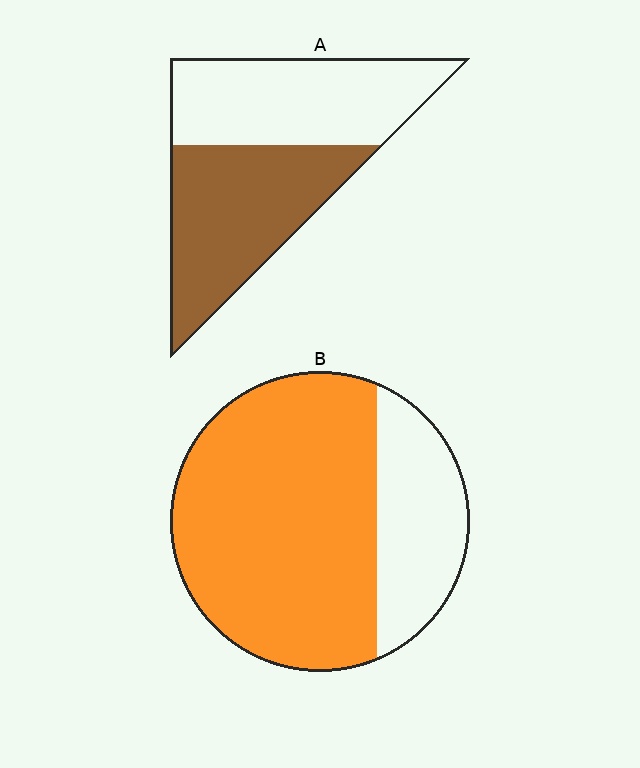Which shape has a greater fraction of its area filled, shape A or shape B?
Shape B.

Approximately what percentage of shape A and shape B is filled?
A is approximately 50% and B is approximately 75%.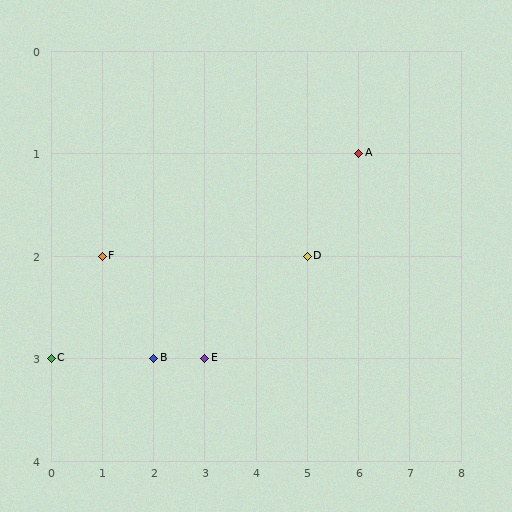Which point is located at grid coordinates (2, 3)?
Point B is at (2, 3).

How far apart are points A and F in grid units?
Points A and F are 5 columns and 1 row apart (about 5.1 grid units diagonally).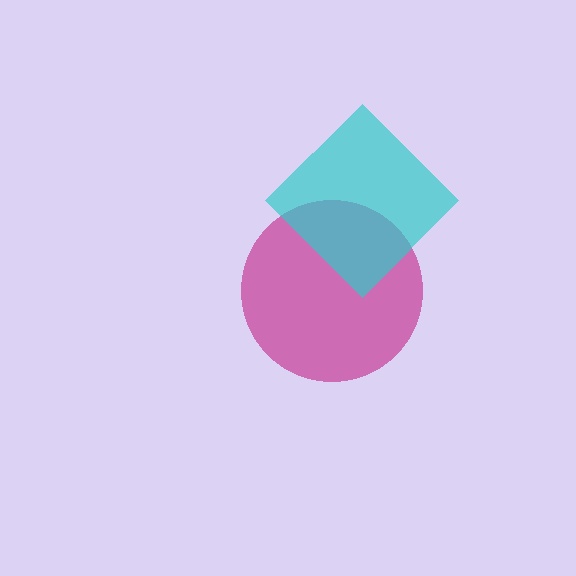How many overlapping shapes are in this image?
There are 2 overlapping shapes in the image.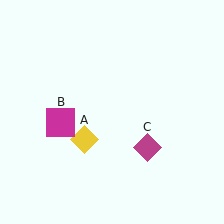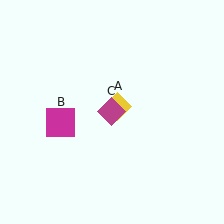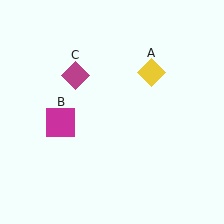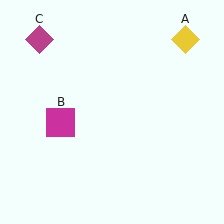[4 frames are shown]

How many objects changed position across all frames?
2 objects changed position: yellow diamond (object A), magenta diamond (object C).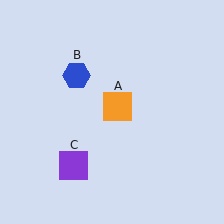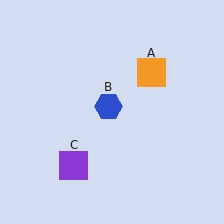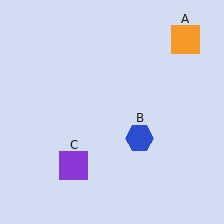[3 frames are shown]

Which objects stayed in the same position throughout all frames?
Purple square (object C) remained stationary.